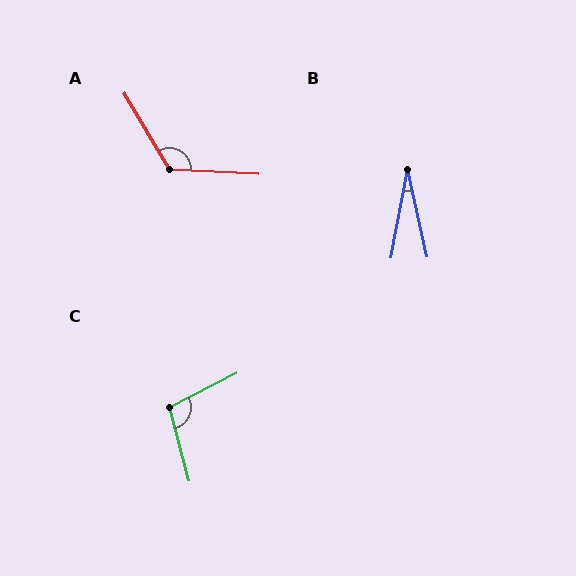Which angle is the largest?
A, at approximately 124 degrees.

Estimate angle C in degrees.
Approximately 102 degrees.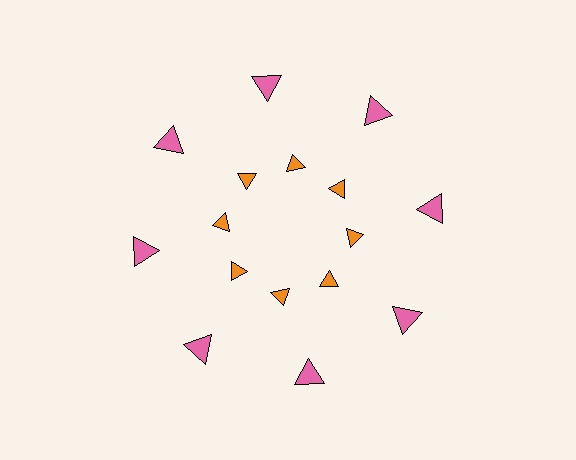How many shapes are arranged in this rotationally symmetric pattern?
There are 16 shapes, arranged in 8 groups of 2.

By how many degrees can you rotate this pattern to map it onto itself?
The pattern maps onto itself every 45 degrees of rotation.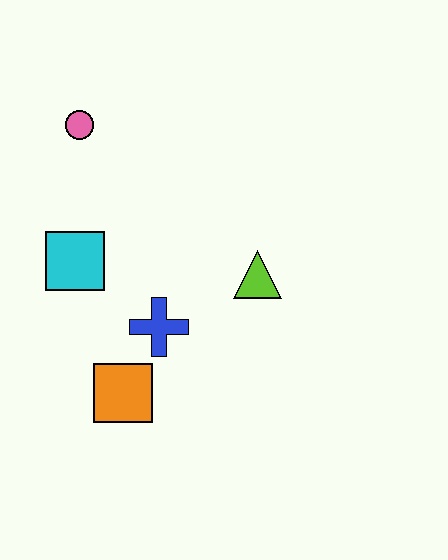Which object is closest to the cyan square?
The blue cross is closest to the cyan square.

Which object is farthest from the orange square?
The pink circle is farthest from the orange square.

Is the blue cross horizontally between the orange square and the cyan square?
No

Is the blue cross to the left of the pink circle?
No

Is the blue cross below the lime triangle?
Yes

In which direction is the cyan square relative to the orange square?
The cyan square is above the orange square.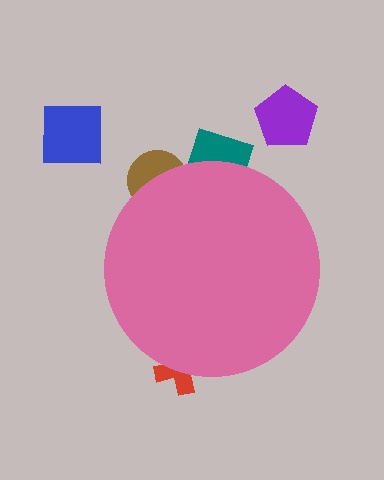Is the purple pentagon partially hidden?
No, the purple pentagon is fully visible.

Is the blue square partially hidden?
No, the blue square is fully visible.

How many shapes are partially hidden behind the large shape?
3 shapes are partially hidden.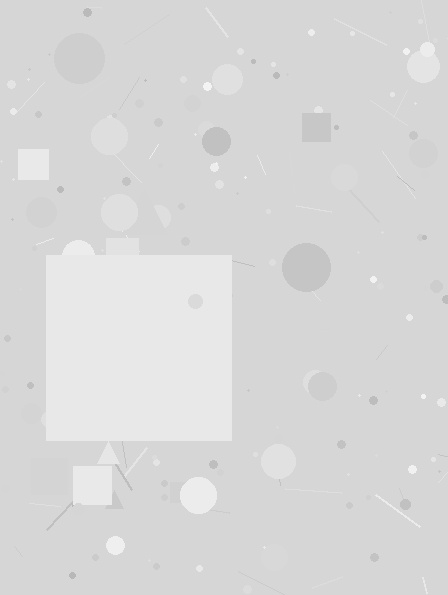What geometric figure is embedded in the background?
A square is embedded in the background.